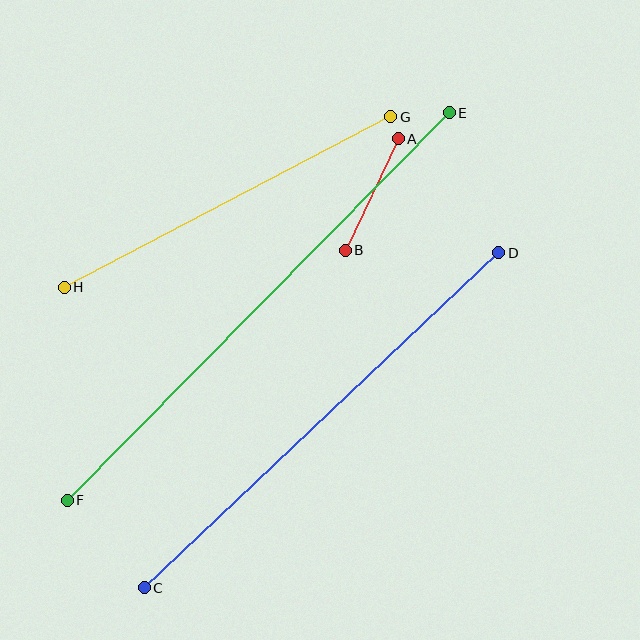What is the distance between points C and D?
The distance is approximately 488 pixels.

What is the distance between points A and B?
The distance is approximately 123 pixels.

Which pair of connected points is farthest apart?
Points E and F are farthest apart.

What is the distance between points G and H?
The distance is approximately 368 pixels.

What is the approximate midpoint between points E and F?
The midpoint is at approximately (258, 307) pixels.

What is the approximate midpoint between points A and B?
The midpoint is at approximately (372, 194) pixels.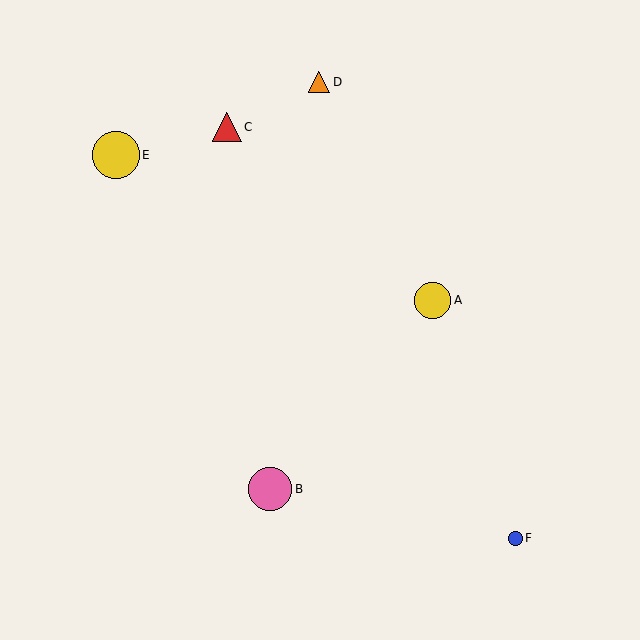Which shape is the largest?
The yellow circle (labeled E) is the largest.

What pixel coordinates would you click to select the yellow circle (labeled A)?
Click at (433, 300) to select the yellow circle A.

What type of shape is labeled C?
Shape C is a red triangle.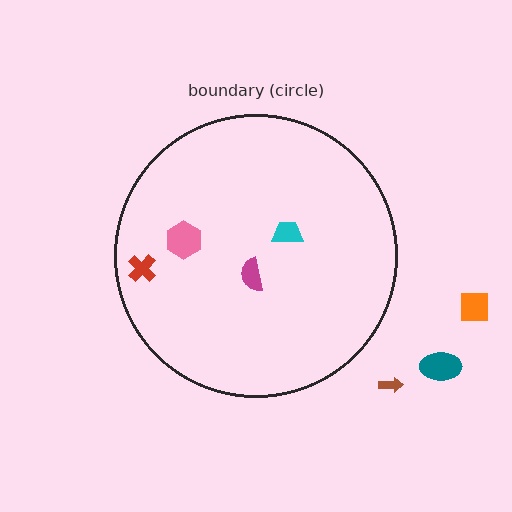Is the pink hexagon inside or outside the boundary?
Inside.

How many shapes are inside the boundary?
4 inside, 3 outside.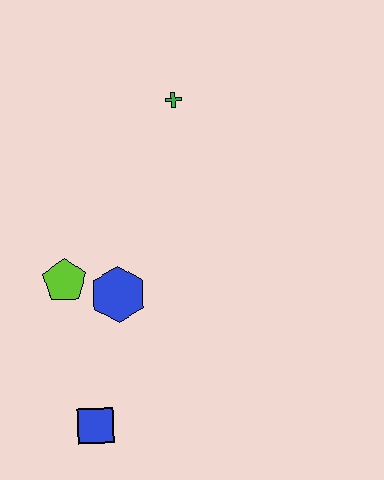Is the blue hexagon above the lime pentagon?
No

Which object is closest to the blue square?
The blue hexagon is closest to the blue square.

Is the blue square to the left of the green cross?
Yes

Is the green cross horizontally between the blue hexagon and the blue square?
No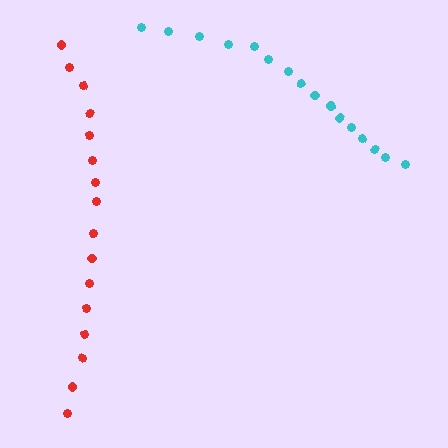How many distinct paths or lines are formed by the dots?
There are 2 distinct paths.